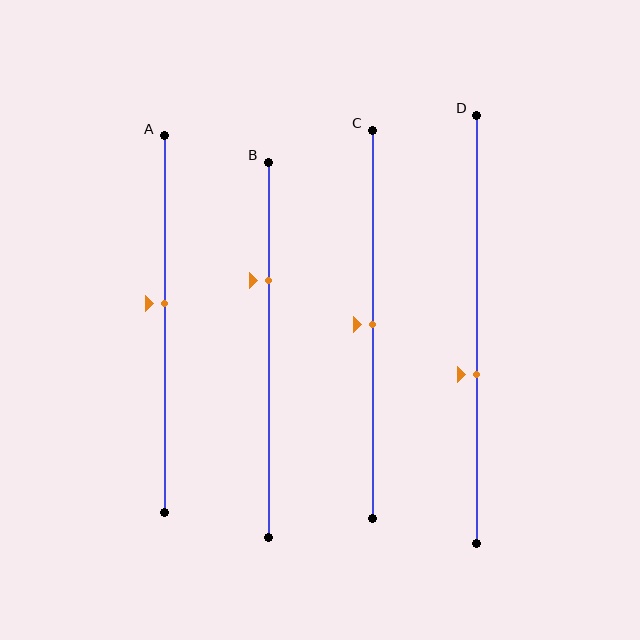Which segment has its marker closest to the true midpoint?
Segment C has its marker closest to the true midpoint.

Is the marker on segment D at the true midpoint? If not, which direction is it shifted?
No, the marker on segment D is shifted downward by about 10% of the segment length.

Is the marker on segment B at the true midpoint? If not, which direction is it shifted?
No, the marker on segment B is shifted upward by about 18% of the segment length.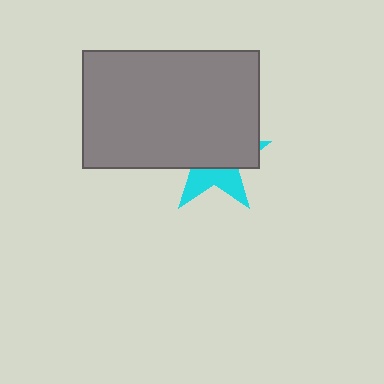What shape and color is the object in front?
The object in front is a gray rectangle.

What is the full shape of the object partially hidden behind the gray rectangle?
The partially hidden object is a cyan star.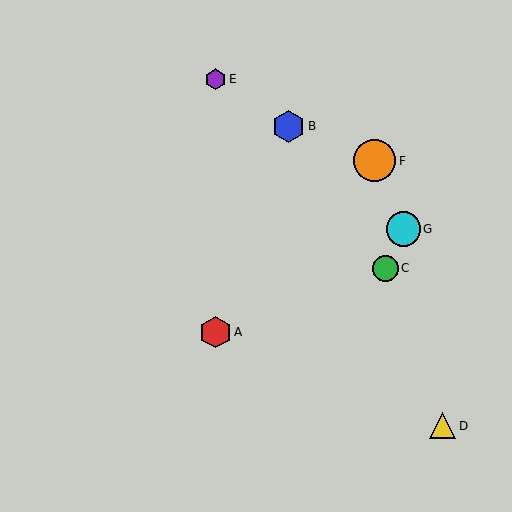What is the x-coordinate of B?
Object B is at x≈288.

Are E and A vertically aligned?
Yes, both are at x≈216.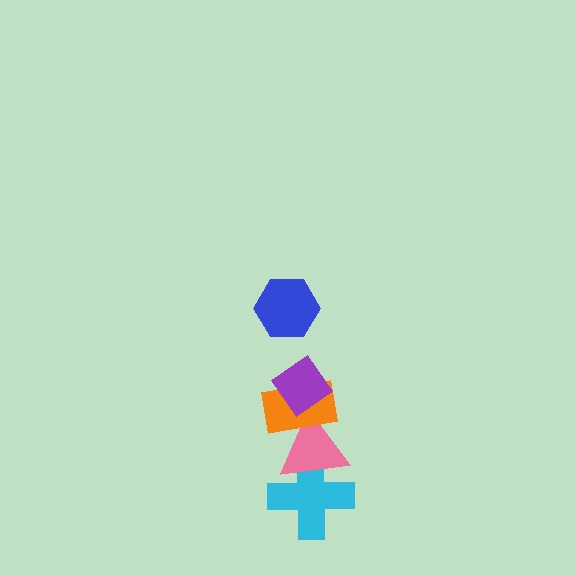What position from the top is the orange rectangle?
The orange rectangle is 3rd from the top.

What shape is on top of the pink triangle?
The orange rectangle is on top of the pink triangle.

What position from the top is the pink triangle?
The pink triangle is 4th from the top.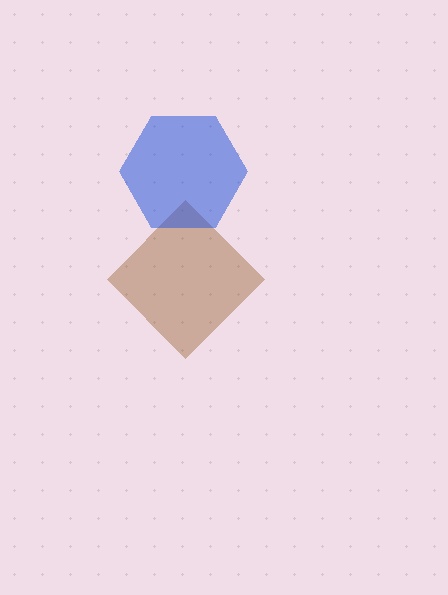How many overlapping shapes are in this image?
There are 2 overlapping shapes in the image.